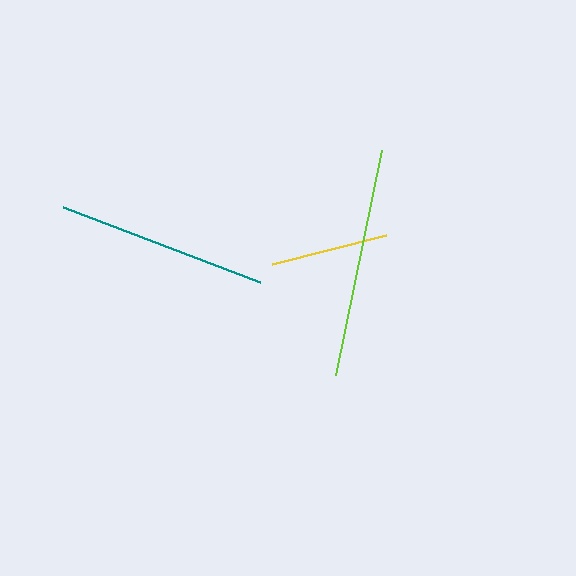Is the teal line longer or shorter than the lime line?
The lime line is longer than the teal line.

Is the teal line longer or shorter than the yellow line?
The teal line is longer than the yellow line.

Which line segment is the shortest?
The yellow line is the shortest at approximately 117 pixels.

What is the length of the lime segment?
The lime segment is approximately 229 pixels long.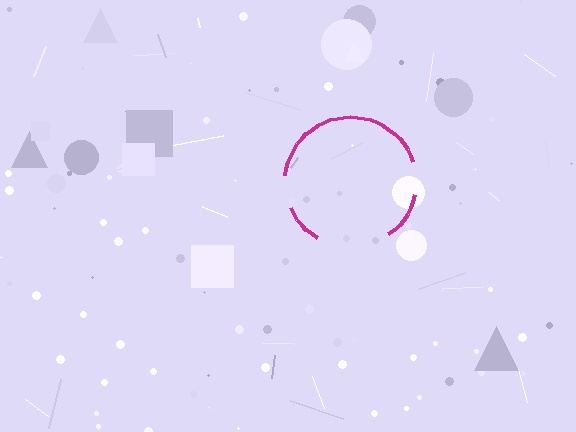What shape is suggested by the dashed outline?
The dashed outline suggests a circle.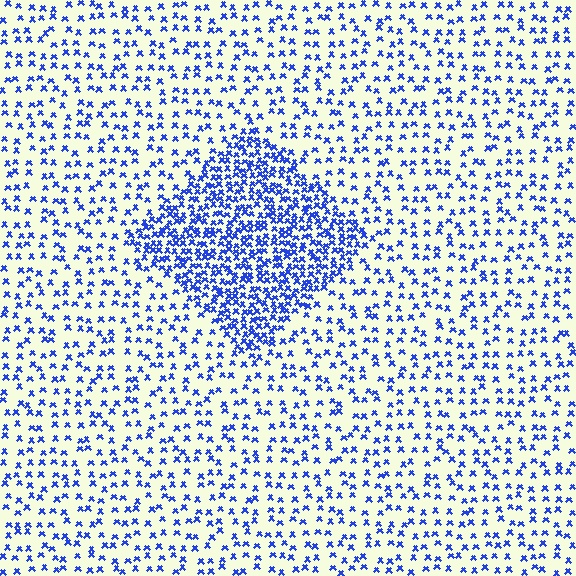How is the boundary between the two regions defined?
The boundary is defined by a change in element density (approximately 2.6x ratio). All elements are the same color, size, and shape.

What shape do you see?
I see a diamond.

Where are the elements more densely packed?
The elements are more densely packed inside the diamond boundary.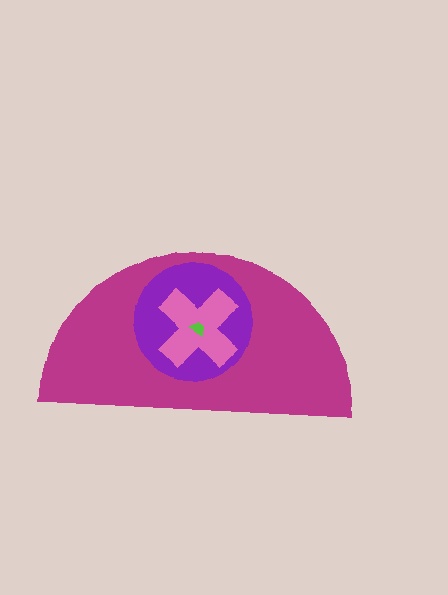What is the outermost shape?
The magenta semicircle.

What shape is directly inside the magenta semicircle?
The purple circle.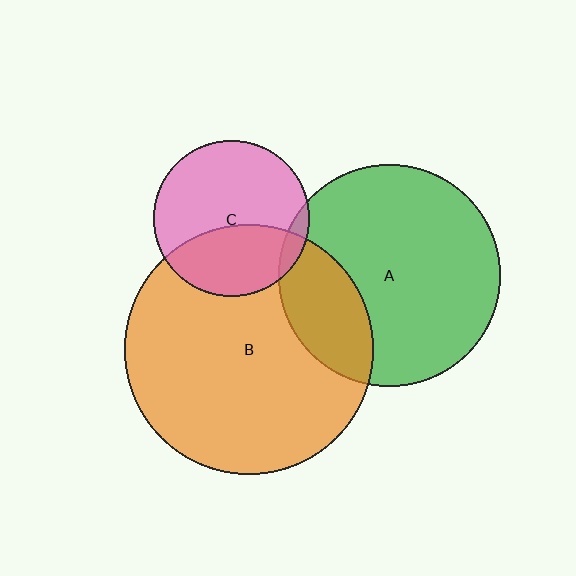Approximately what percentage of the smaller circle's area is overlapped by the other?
Approximately 25%.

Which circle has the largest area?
Circle B (orange).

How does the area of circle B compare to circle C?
Approximately 2.6 times.